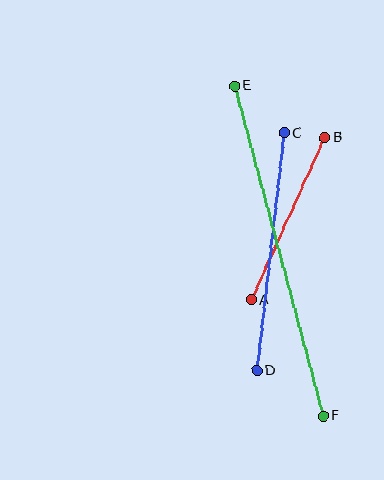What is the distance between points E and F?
The distance is approximately 342 pixels.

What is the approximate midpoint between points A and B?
The midpoint is at approximately (288, 219) pixels.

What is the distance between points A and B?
The distance is approximately 178 pixels.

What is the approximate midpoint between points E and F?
The midpoint is at approximately (279, 251) pixels.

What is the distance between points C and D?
The distance is approximately 239 pixels.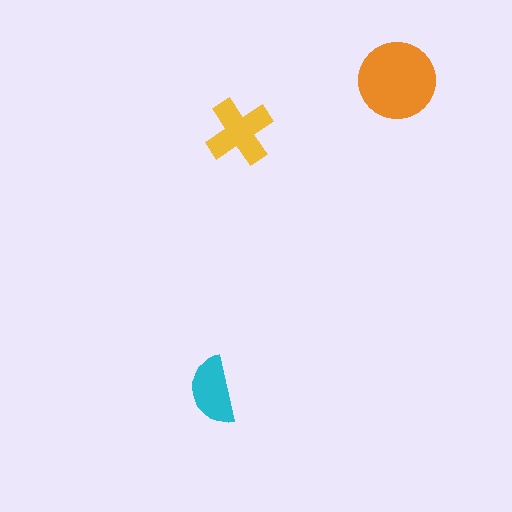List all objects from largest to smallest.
The orange circle, the yellow cross, the cyan semicircle.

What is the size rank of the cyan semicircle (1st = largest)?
3rd.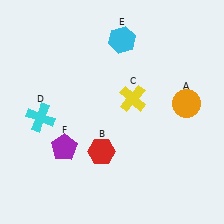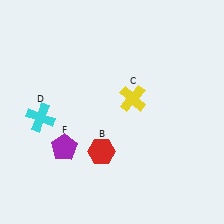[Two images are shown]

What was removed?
The cyan hexagon (E), the orange circle (A) were removed in Image 2.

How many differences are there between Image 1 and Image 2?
There are 2 differences between the two images.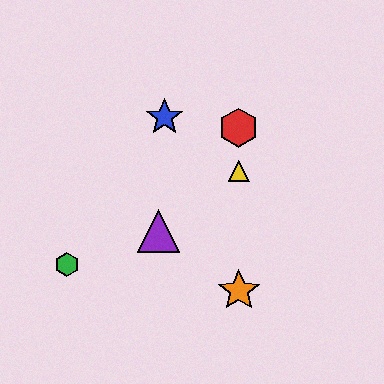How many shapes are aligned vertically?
3 shapes (the red hexagon, the yellow triangle, the orange star) are aligned vertically.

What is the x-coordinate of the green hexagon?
The green hexagon is at x≈67.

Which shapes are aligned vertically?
The red hexagon, the yellow triangle, the orange star are aligned vertically.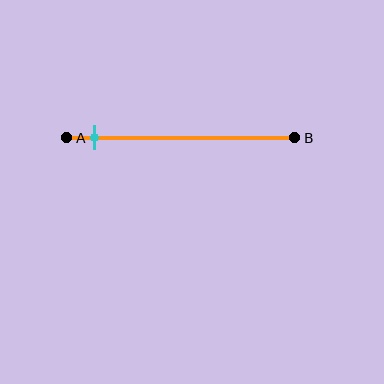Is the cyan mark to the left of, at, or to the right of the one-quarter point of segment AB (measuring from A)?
The cyan mark is to the left of the one-quarter point of segment AB.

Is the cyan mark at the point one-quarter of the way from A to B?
No, the mark is at about 10% from A, not at the 25% one-quarter point.